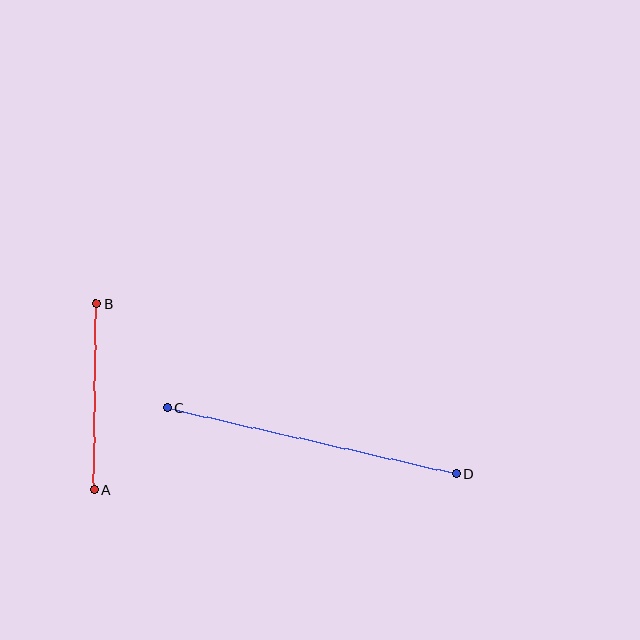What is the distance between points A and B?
The distance is approximately 186 pixels.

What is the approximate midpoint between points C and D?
The midpoint is at approximately (312, 441) pixels.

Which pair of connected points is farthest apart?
Points C and D are farthest apart.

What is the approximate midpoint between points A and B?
The midpoint is at approximately (95, 396) pixels.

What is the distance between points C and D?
The distance is approximately 296 pixels.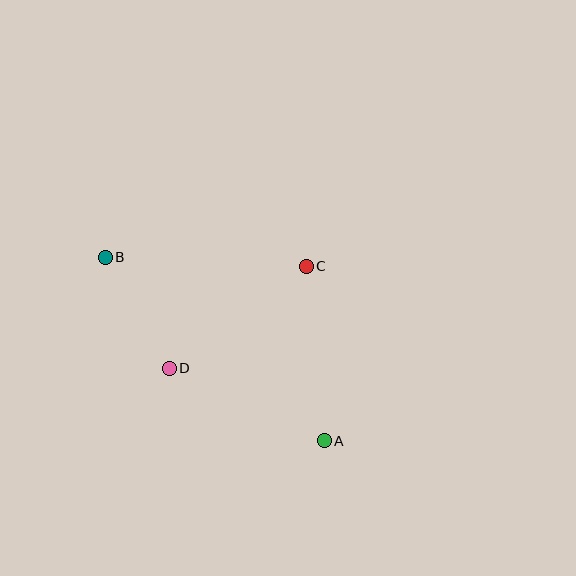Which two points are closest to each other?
Points B and D are closest to each other.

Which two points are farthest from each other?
Points A and B are farthest from each other.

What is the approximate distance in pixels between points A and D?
The distance between A and D is approximately 171 pixels.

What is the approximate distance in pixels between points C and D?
The distance between C and D is approximately 171 pixels.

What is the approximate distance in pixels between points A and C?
The distance between A and C is approximately 175 pixels.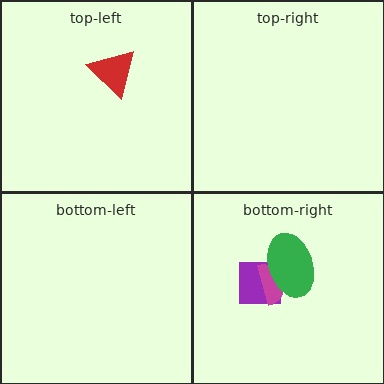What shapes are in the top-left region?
The red triangle.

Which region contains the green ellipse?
The bottom-right region.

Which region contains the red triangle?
The top-left region.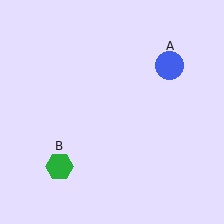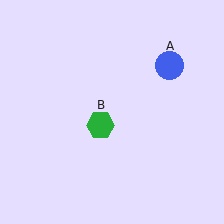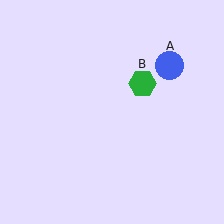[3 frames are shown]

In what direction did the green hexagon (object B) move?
The green hexagon (object B) moved up and to the right.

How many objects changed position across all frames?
1 object changed position: green hexagon (object B).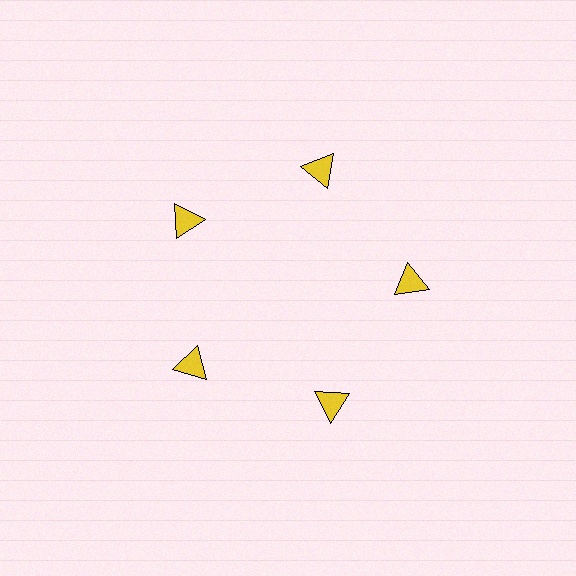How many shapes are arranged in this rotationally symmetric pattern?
There are 5 shapes, arranged in 5 groups of 1.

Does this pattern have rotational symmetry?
Yes, this pattern has 5-fold rotational symmetry. It looks the same after rotating 72 degrees around the center.